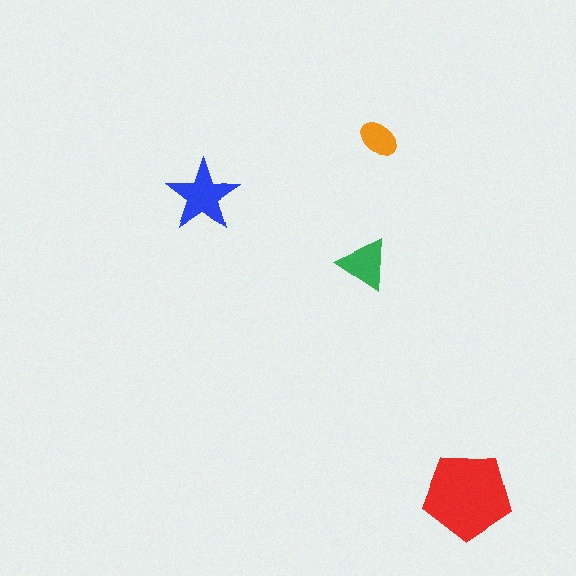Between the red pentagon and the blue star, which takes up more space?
The red pentagon.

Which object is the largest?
The red pentagon.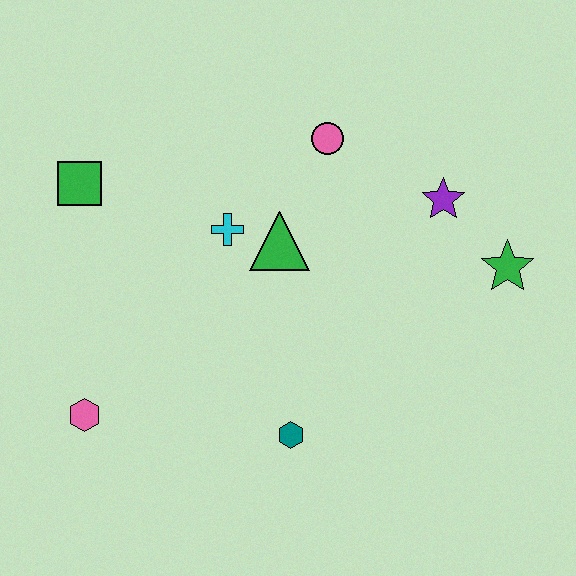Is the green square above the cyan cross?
Yes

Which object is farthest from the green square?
The green star is farthest from the green square.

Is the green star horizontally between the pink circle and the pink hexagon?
No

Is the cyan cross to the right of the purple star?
No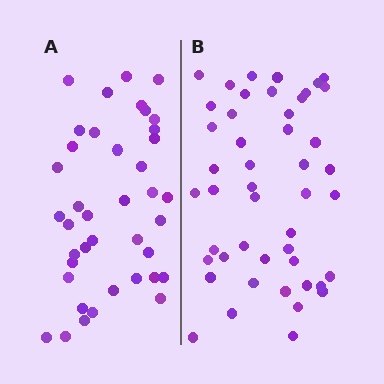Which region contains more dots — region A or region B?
Region B (the right region) has more dots.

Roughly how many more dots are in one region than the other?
Region B has roughly 8 or so more dots than region A.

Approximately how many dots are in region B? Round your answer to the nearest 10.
About 50 dots. (The exact count is 47, which rounds to 50.)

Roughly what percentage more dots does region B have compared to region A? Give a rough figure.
About 20% more.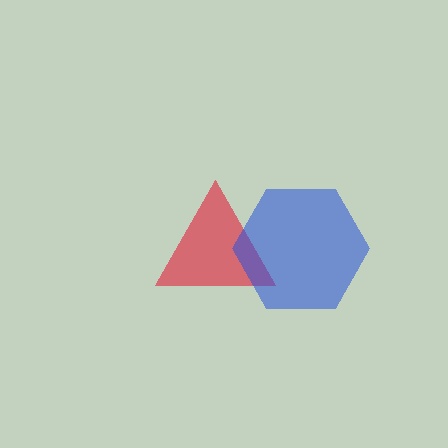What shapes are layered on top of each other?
The layered shapes are: a red triangle, a blue hexagon.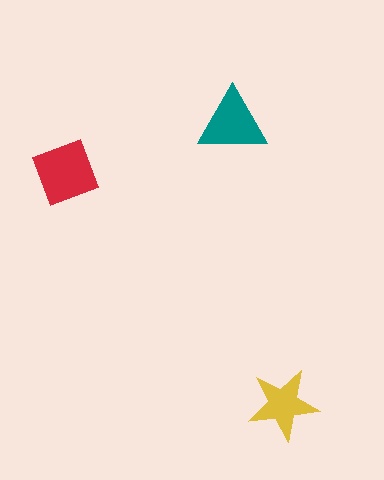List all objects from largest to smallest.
The red diamond, the teal triangle, the yellow star.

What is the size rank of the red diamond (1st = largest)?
1st.